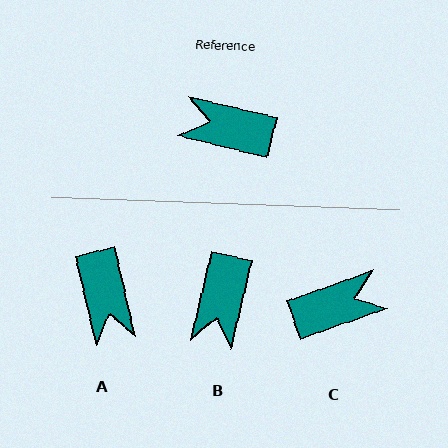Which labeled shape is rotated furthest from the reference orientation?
C, about 147 degrees away.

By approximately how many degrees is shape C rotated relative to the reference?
Approximately 147 degrees clockwise.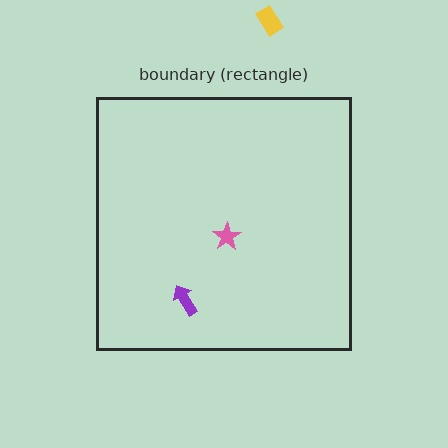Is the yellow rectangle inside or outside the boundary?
Outside.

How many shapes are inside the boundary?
2 inside, 1 outside.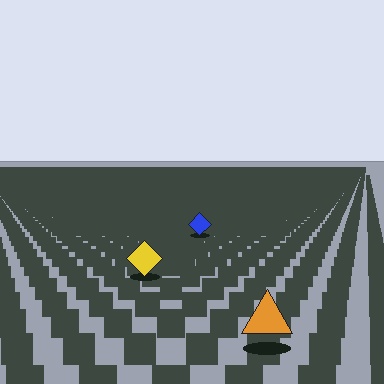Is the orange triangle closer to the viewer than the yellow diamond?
Yes. The orange triangle is closer — you can tell from the texture gradient: the ground texture is coarser near it.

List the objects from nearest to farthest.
From nearest to farthest: the orange triangle, the yellow diamond, the blue diamond.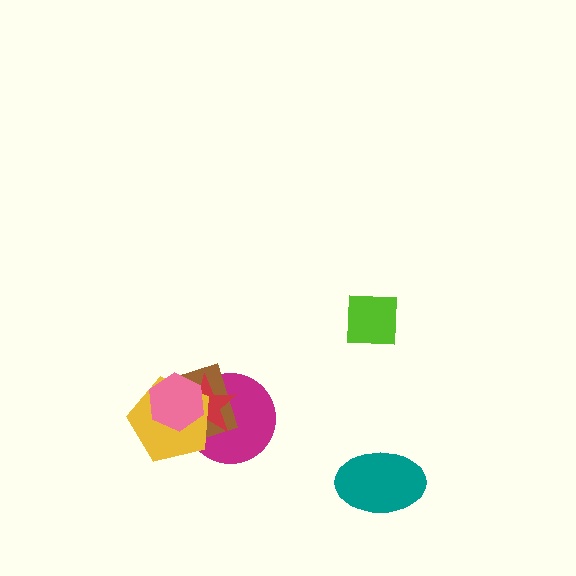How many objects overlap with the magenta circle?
4 objects overlap with the magenta circle.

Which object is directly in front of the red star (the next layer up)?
The yellow pentagon is directly in front of the red star.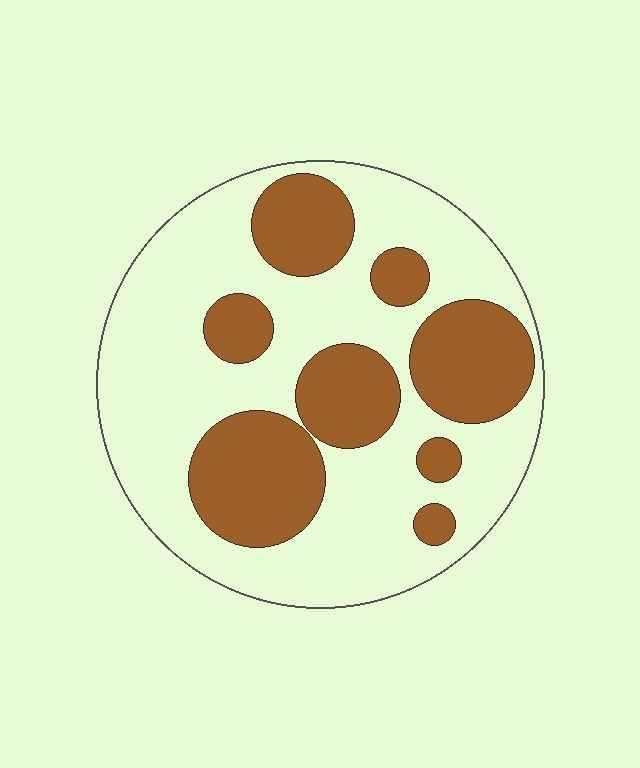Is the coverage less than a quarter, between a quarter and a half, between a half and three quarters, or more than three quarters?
Between a quarter and a half.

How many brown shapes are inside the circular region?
8.